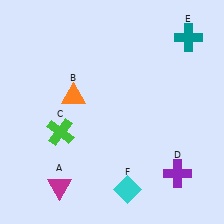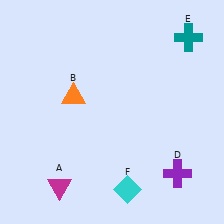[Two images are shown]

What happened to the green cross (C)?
The green cross (C) was removed in Image 2. It was in the bottom-left area of Image 1.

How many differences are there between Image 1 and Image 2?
There is 1 difference between the two images.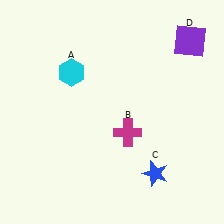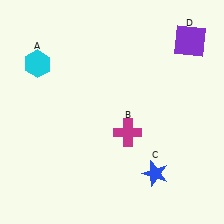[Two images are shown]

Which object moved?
The cyan hexagon (A) moved left.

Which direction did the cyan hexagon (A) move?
The cyan hexagon (A) moved left.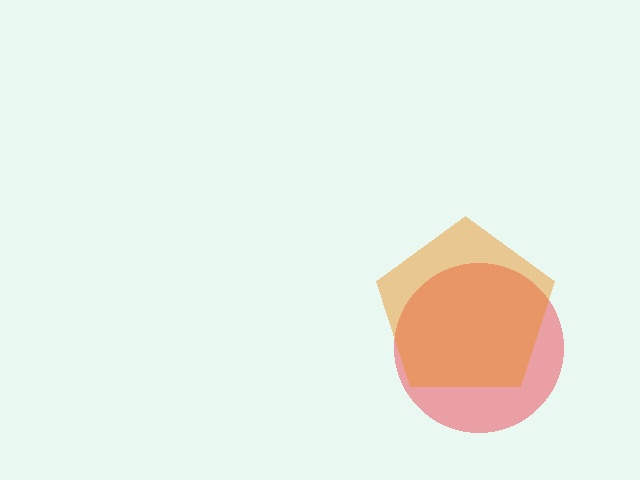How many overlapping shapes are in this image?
There are 2 overlapping shapes in the image.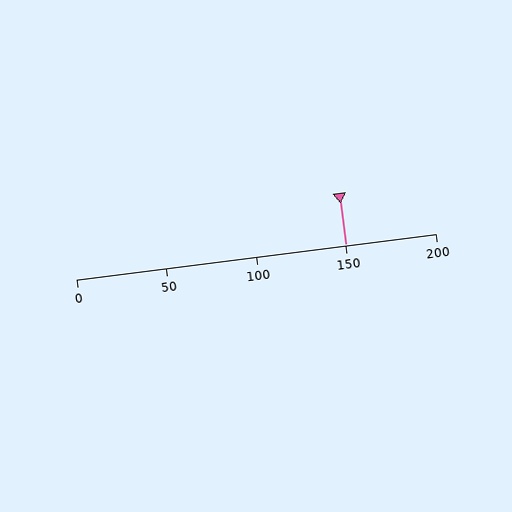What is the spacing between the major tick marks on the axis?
The major ticks are spaced 50 apart.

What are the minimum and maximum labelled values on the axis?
The axis runs from 0 to 200.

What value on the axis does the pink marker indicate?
The marker indicates approximately 150.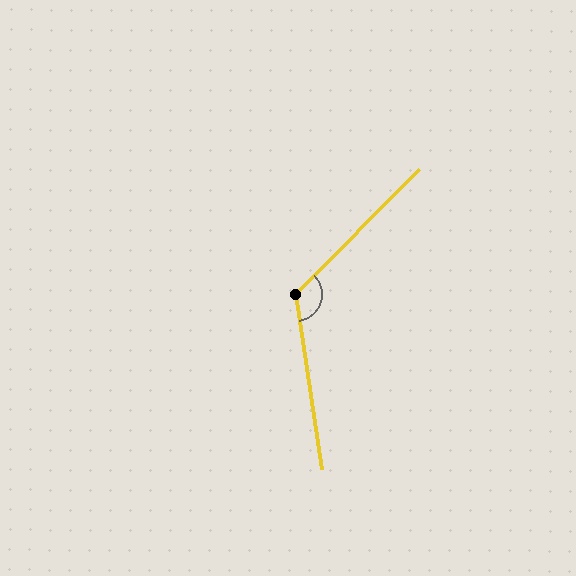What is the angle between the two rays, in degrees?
Approximately 127 degrees.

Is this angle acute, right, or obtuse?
It is obtuse.